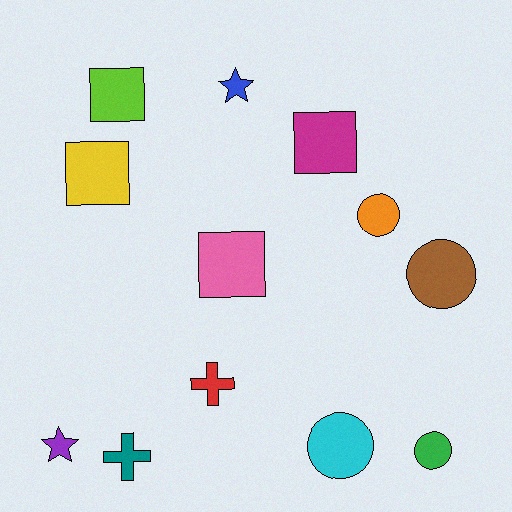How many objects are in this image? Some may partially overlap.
There are 12 objects.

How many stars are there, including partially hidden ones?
There are 2 stars.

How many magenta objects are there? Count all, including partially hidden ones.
There is 1 magenta object.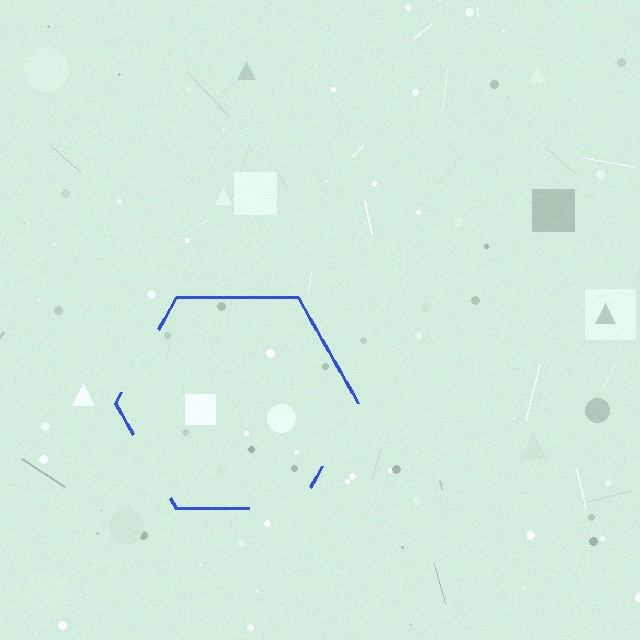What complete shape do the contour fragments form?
The contour fragments form a hexagon.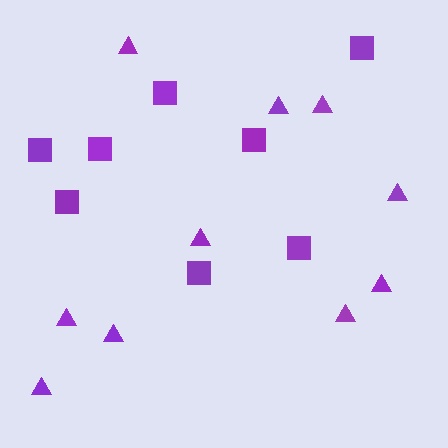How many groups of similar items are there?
There are 2 groups: one group of triangles (10) and one group of squares (8).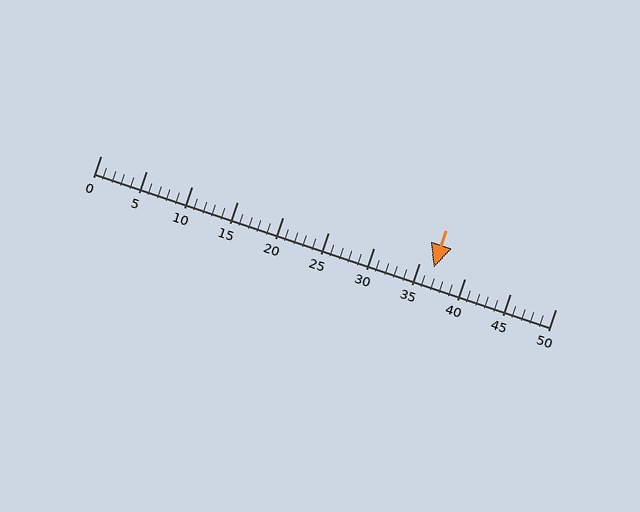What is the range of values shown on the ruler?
The ruler shows values from 0 to 50.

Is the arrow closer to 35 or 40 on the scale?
The arrow is closer to 35.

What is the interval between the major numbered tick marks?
The major tick marks are spaced 5 units apart.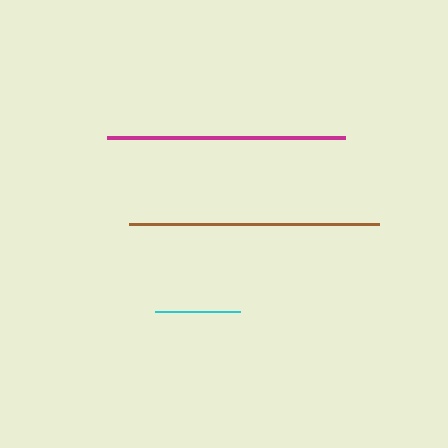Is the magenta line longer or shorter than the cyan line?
The magenta line is longer than the cyan line.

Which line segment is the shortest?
The cyan line is the shortest at approximately 85 pixels.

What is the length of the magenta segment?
The magenta segment is approximately 238 pixels long.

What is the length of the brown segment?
The brown segment is approximately 249 pixels long.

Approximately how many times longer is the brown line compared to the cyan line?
The brown line is approximately 2.9 times the length of the cyan line.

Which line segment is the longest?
The brown line is the longest at approximately 249 pixels.